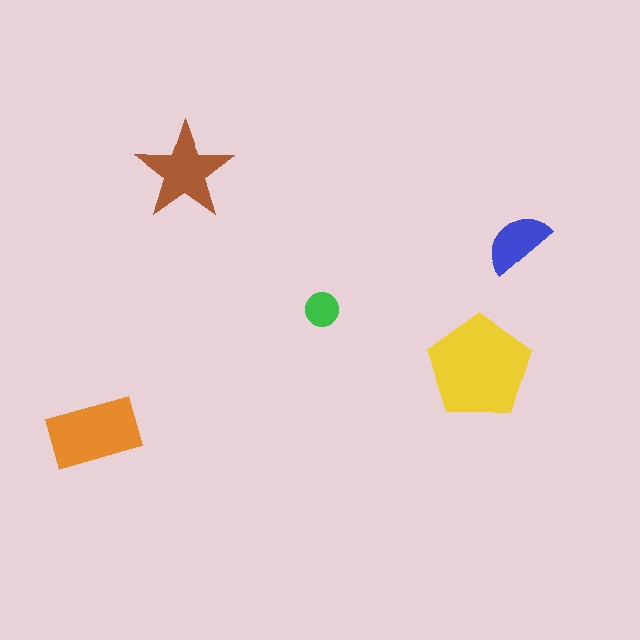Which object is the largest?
The yellow pentagon.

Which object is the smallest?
The green circle.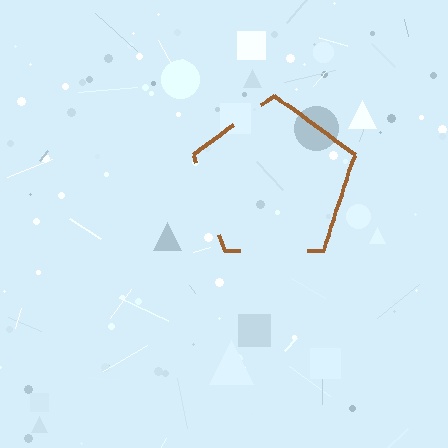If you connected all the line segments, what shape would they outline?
They would outline a pentagon.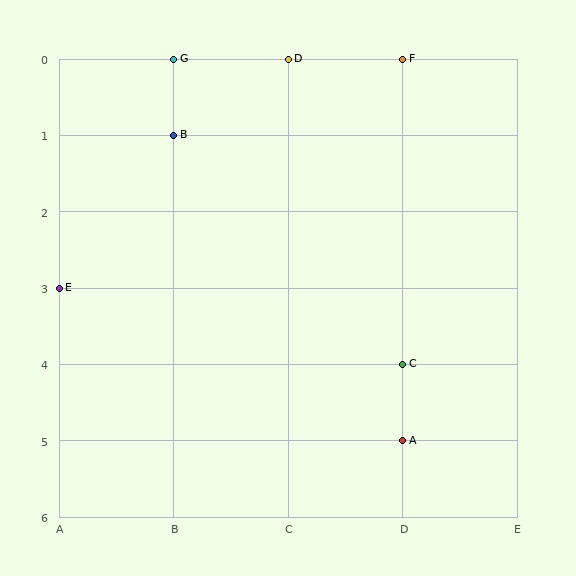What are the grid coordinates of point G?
Point G is at grid coordinates (B, 0).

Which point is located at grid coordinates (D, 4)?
Point C is at (D, 4).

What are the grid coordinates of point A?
Point A is at grid coordinates (D, 5).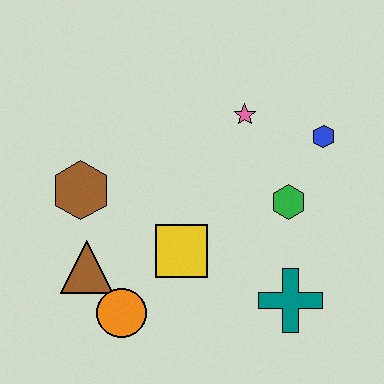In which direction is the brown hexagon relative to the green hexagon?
The brown hexagon is to the left of the green hexagon.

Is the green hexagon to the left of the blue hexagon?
Yes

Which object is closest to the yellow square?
The orange circle is closest to the yellow square.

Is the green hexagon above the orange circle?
Yes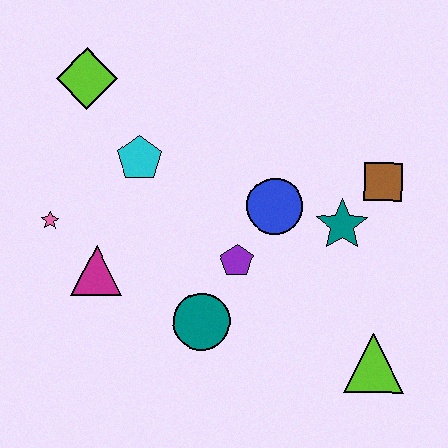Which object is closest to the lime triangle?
The teal star is closest to the lime triangle.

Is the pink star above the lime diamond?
No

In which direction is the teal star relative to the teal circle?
The teal star is to the right of the teal circle.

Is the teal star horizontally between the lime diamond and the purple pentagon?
No